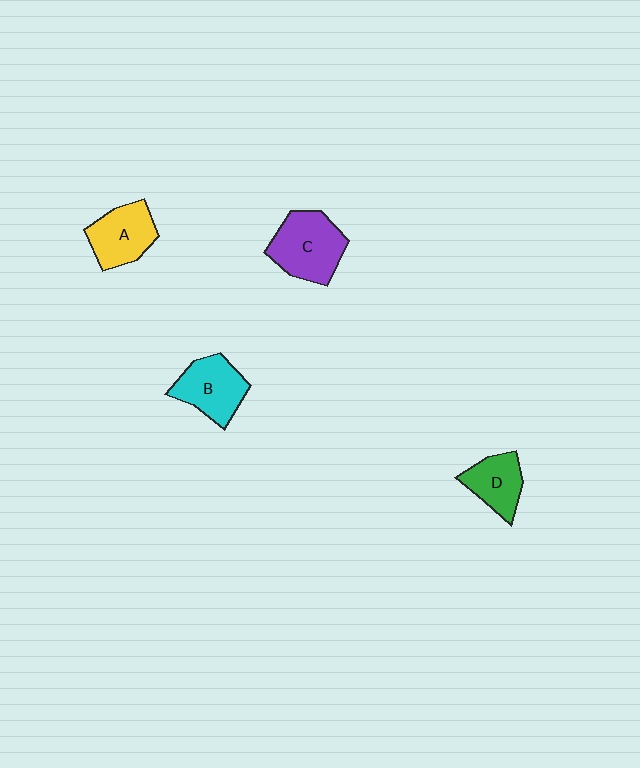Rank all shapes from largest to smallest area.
From largest to smallest: C (purple), B (cyan), A (yellow), D (green).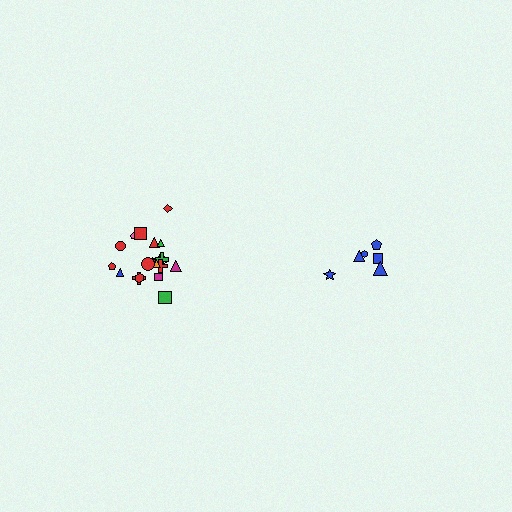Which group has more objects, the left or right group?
The left group.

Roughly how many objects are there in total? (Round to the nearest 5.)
Roughly 30 objects in total.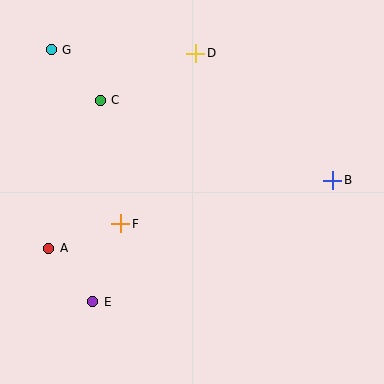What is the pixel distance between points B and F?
The distance between B and F is 216 pixels.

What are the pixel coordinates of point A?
Point A is at (49, 248).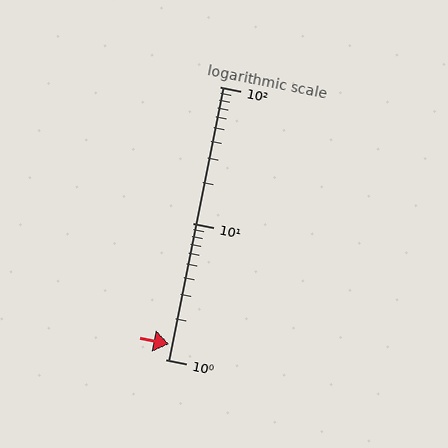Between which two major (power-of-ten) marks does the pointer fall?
The pointer is between 1 and 10.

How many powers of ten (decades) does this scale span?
The scale spans 2 decades, from 1 to 100.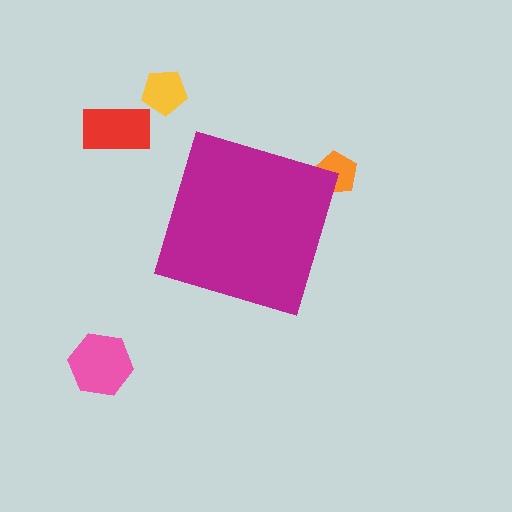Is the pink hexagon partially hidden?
No, the pink hexagon is fully visible.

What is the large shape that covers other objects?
A magenta diamond.